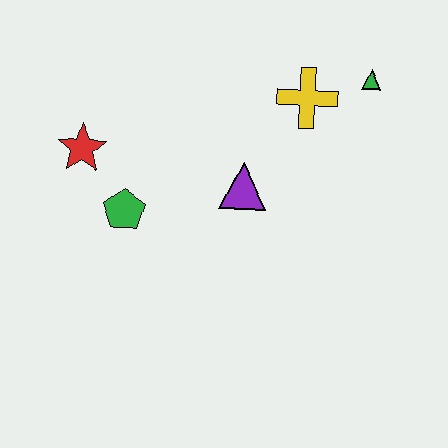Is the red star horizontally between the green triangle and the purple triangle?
No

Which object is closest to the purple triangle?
The yellow cross is closest to the purple triangle.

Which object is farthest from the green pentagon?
The green triangle is farthest from the green pentagon.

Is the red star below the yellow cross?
Yes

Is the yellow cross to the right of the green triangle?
No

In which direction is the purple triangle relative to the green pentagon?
The purple triangle is to the right of the green pentagon.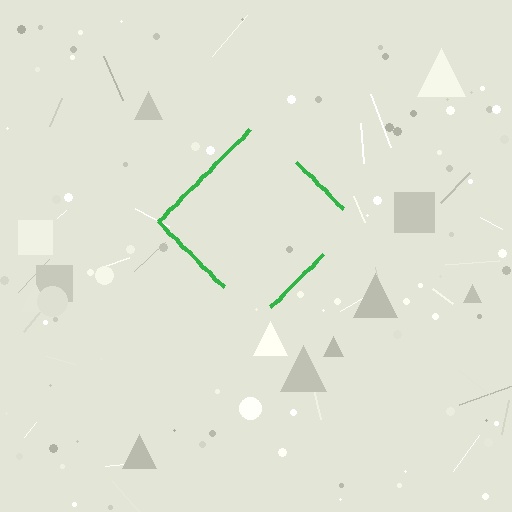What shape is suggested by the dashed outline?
The dashed outline suggests a diamond.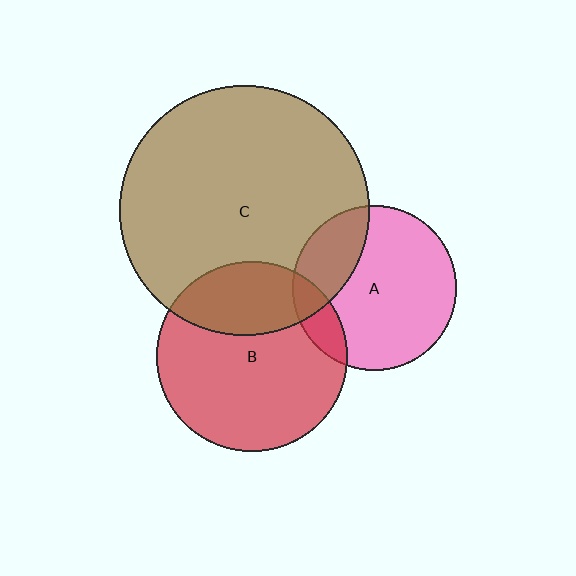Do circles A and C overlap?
Yes.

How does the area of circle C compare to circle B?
Approximately 1.7 times.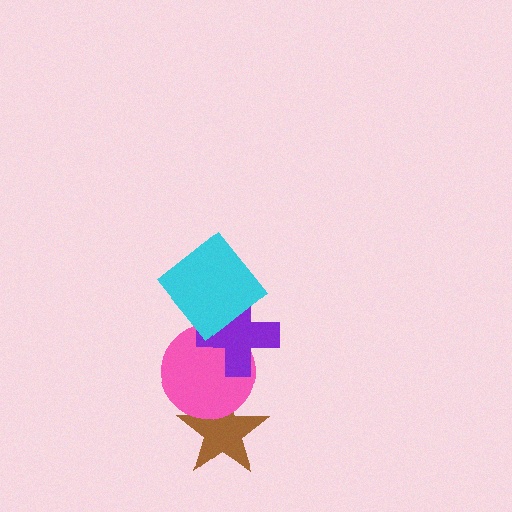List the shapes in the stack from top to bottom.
From top to bottom: the cyan diamond, the purple cross, the pink circle, the brown star.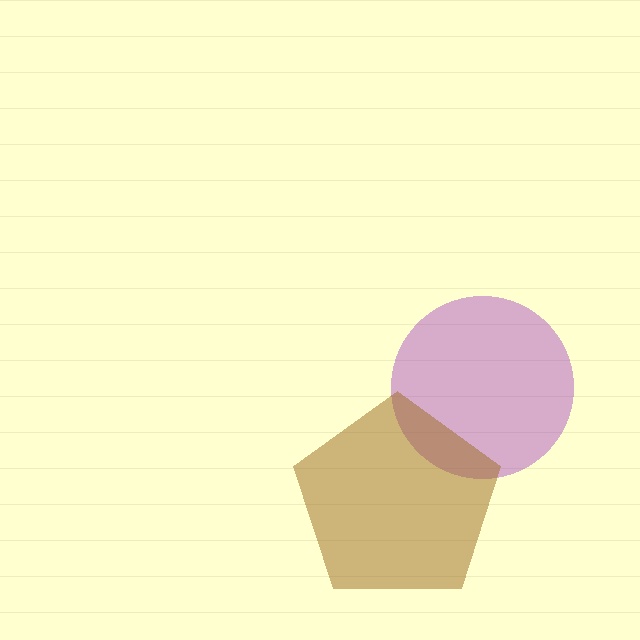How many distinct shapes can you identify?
There are 2 distinct shapes: a purple circle, a brown pentagon.